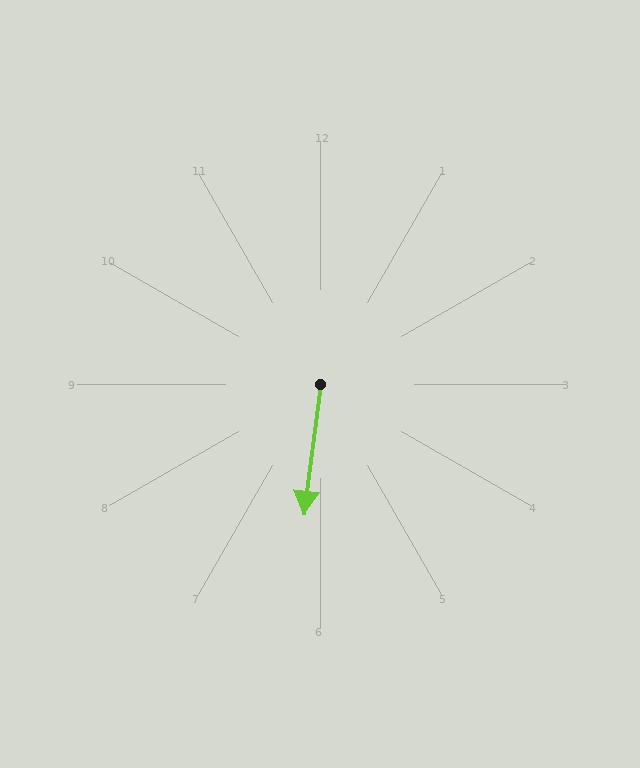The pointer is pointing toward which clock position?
Roughly 6 o'clock.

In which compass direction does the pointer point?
South.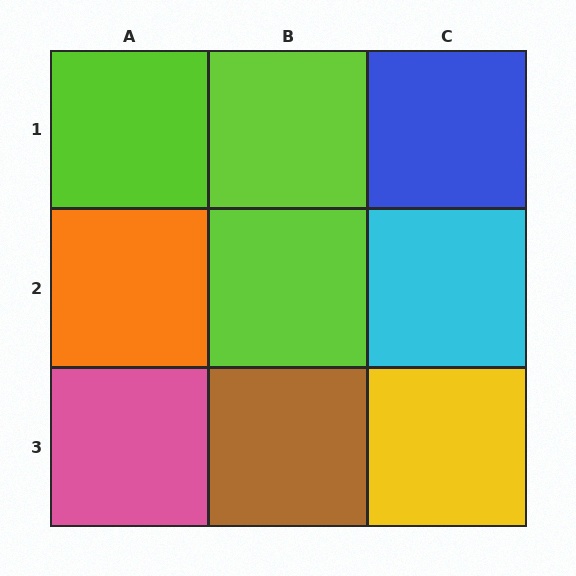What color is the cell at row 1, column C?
Blue.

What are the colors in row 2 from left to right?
Orange, lime, cyan.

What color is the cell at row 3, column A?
Pink.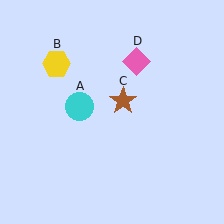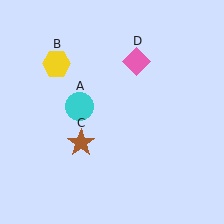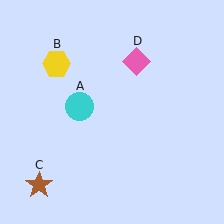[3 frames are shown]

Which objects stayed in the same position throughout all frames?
Cyan circle (object A) and yellow hexagon (object B) and pink diamond (object D) remained stationary.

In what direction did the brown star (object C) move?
The brown star (object C) moved down and to the left.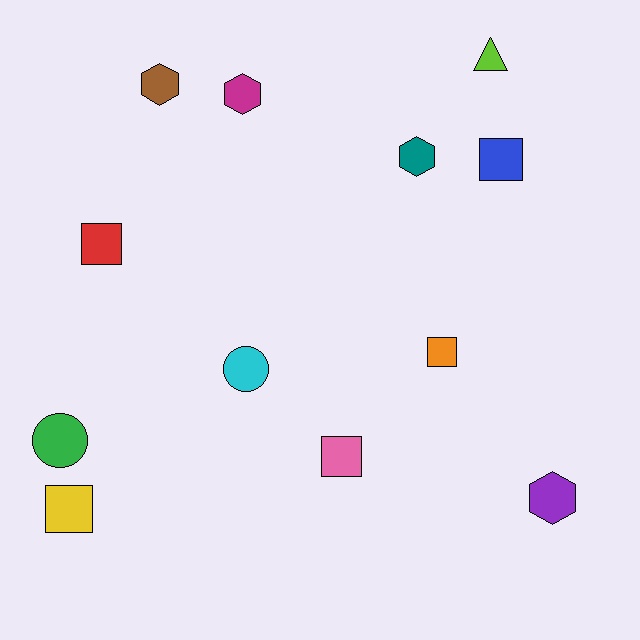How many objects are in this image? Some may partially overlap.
There are 12 objects.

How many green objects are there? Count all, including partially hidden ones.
There is 1 green object.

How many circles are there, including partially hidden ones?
There are 2 circles.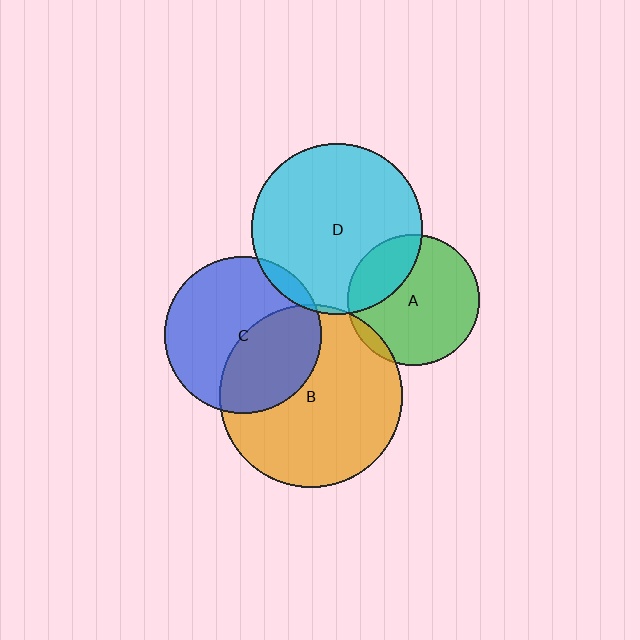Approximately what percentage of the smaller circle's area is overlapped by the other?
Approximately 40%.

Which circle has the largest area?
Circle B (orange).